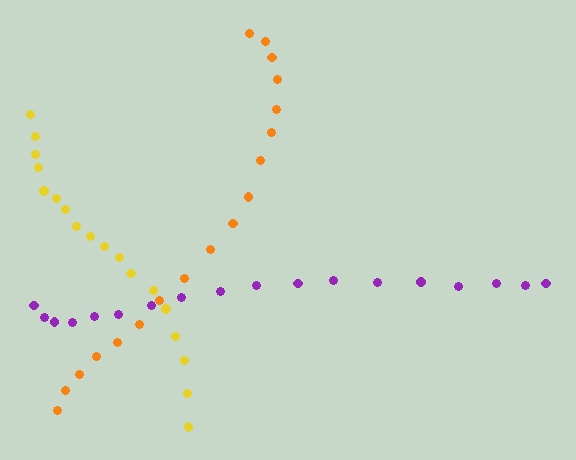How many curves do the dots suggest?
There are 3 distinct paths.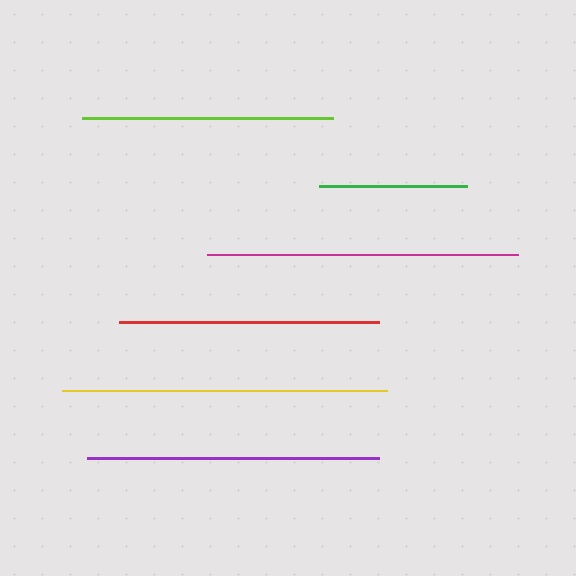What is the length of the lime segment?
The lime segment is approximately 251 pixels long.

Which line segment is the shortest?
The green line is the shortest at approximately 148 pixels.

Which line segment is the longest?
The yellow line is the longest at approximately 325 pixels.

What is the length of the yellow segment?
The yellow segment is approximately 325 pixels long.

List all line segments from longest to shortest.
From longest to shortest: yellow, magenta, purple, red, lime, green.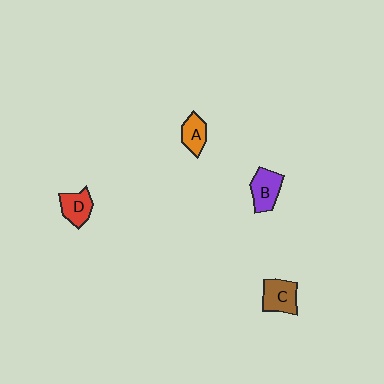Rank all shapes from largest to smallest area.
From largest to smallest: C (brown), B (purple), D (red), A (orange).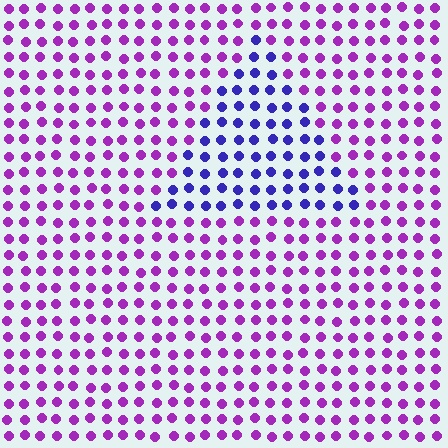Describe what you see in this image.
The image is filled with small purple elements in a uniform arrangement. A triangle-shaped region is visible where the elements are tinted to a slightly different hue, forming a subtle color boundary.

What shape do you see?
I see a triangle.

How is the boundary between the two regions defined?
The boundary is defined purely by a slight shift in hue (about 46 degrees). Spacing, size, and orientation are identical on both sides.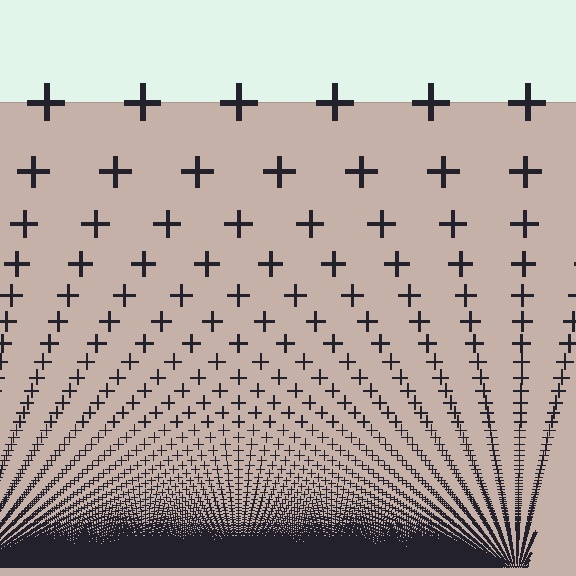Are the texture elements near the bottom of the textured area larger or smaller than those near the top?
Smaller. The gradient is inverted — elements near the bottom are smaller and denser.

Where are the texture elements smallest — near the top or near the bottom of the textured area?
Near the bottom.